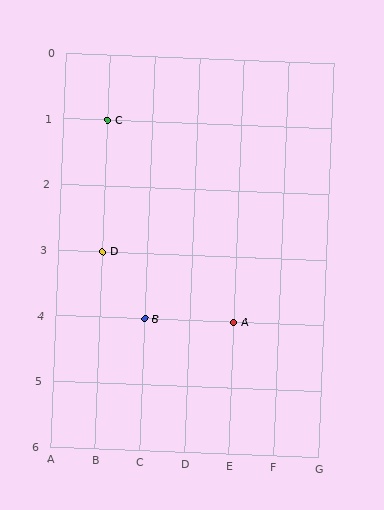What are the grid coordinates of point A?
Point A is at grid coordinates (E, 4).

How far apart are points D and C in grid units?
Points D and C are 2 rows apart.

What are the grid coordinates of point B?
Point B is at grid coordinates (C, 4).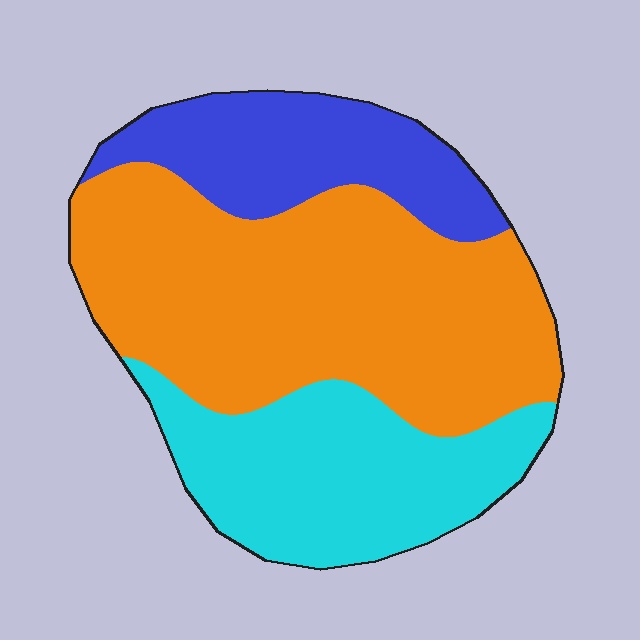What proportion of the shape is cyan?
Cyan takes up about one quarter (1/4) of the shape.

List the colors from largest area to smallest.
From largest to smallest: orange, cyan, blue.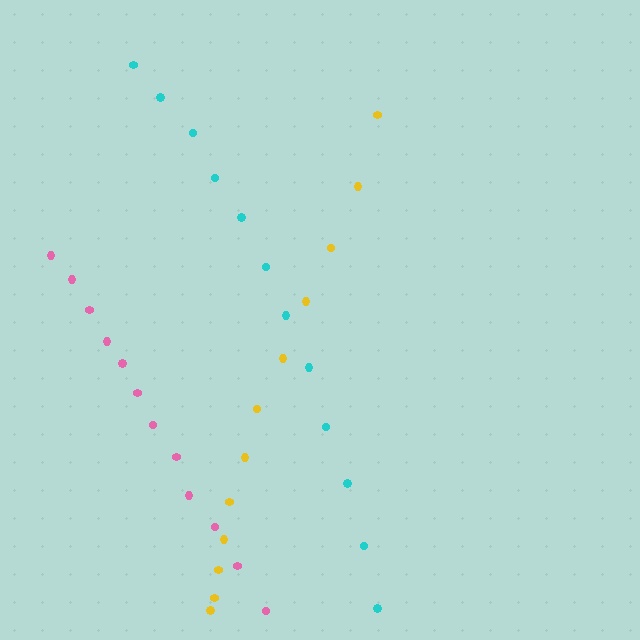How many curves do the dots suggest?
There are 3 distinct paths.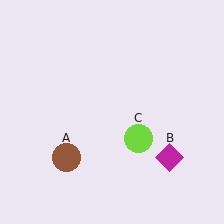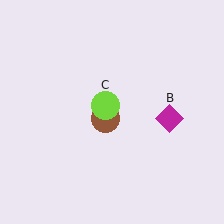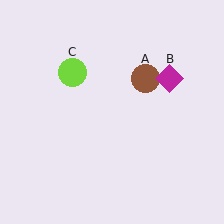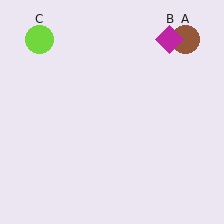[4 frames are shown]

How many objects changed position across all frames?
3 objects changed position: brown circle (object A), magenta diamond (object B), lime circle (object C).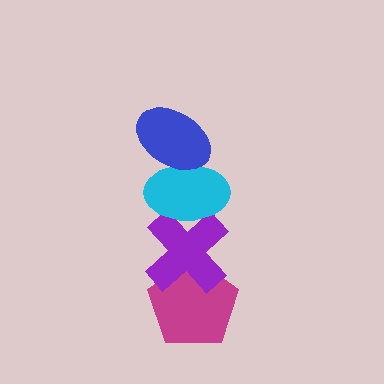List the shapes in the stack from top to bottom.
From top to bottom: the blue ellipse, the cyan ellipse, the purple cross, the magenta pentagon.